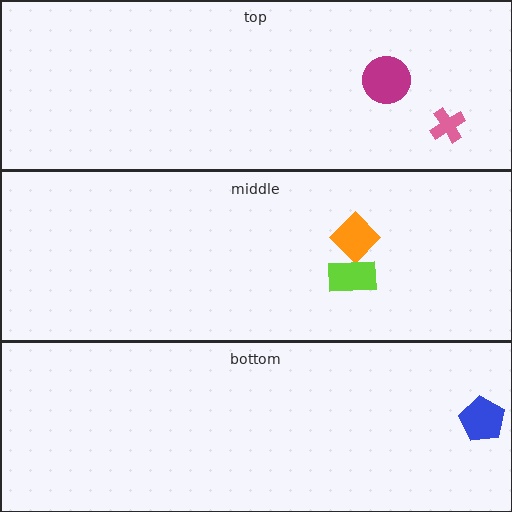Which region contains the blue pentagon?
The bottom region.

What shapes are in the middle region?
The orange diamond, the lime rectangle.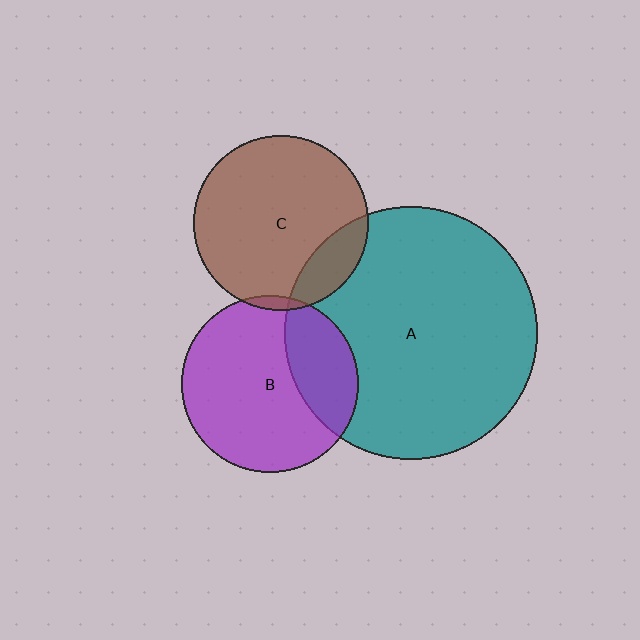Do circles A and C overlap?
Yes.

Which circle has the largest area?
Circle A (teal).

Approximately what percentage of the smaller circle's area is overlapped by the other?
Approximately 15%.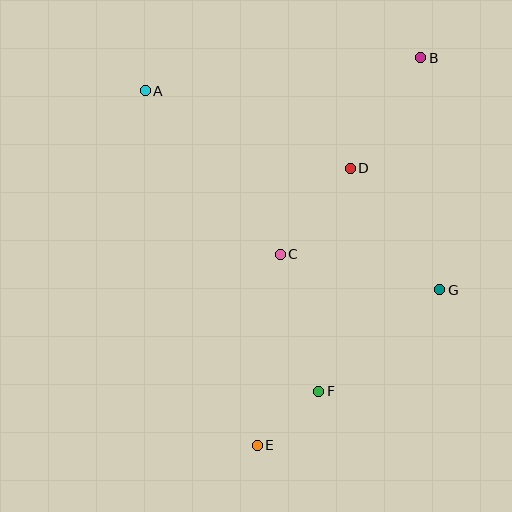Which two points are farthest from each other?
Points B and E are farthest from each other.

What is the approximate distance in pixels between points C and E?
The distance between C and E is approximately 192 pixels.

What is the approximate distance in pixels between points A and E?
The distance between A and E is approximately 372 pixels.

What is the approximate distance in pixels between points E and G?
The distance between E and G is approximately 240 pixels.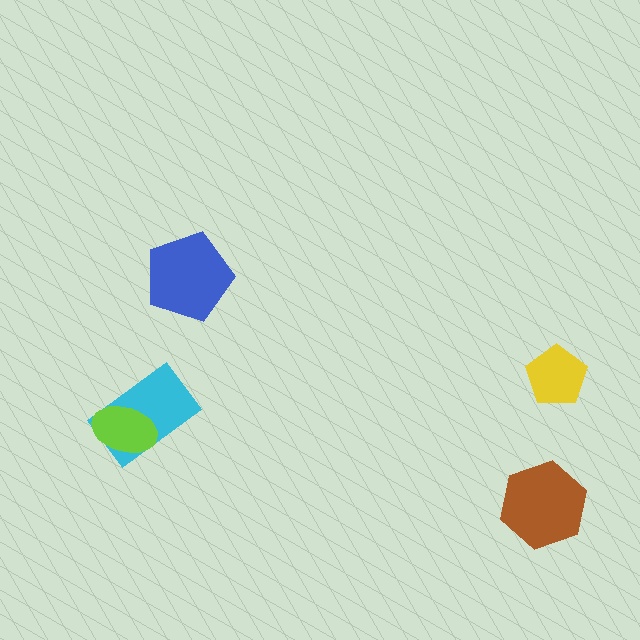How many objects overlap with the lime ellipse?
1 object overlaps with the lime ellipse.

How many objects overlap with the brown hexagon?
0 objects overlap with the brown hexagon.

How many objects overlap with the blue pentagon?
0 objects overlap with the blue pentagon.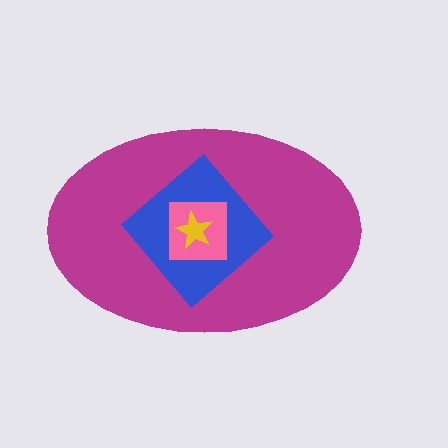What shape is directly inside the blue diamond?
The pink square.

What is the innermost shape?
The yellow star.